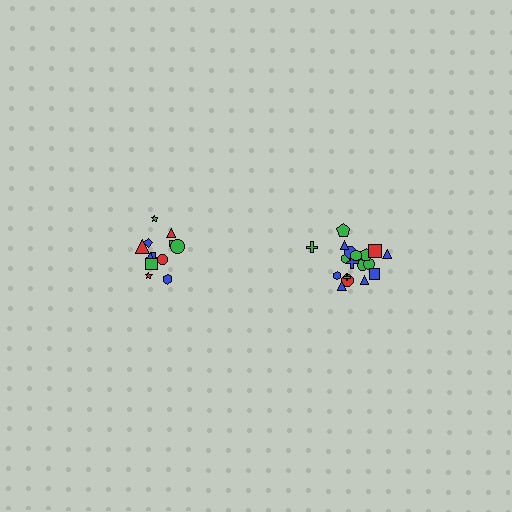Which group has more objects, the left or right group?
The right group.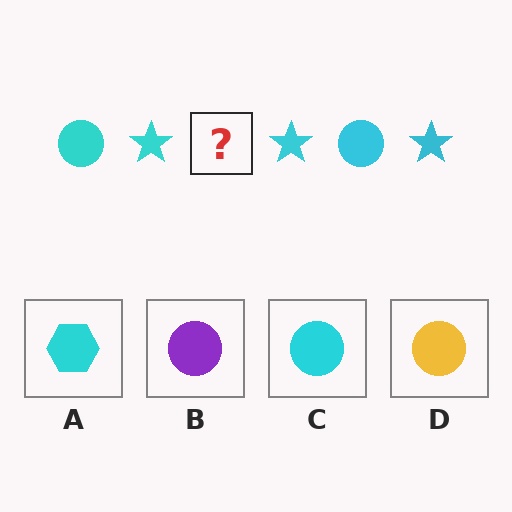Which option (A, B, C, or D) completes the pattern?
C.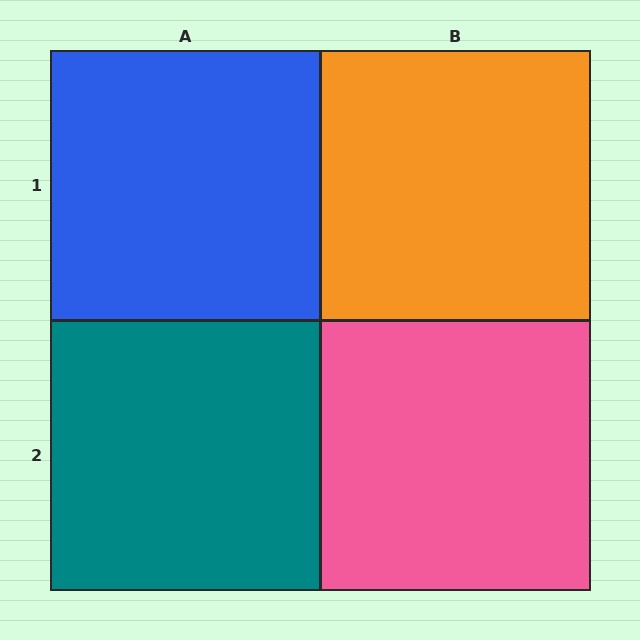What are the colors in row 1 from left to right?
Blue, orange.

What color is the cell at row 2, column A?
Teal.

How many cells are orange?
1 cell is orange.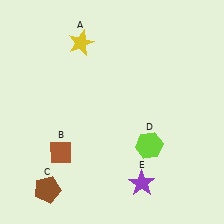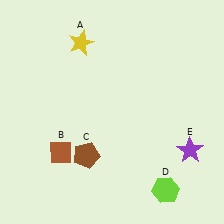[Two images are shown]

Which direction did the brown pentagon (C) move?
The brown pentagon (C) moved right.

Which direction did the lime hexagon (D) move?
The lime hexagon (D) moved down.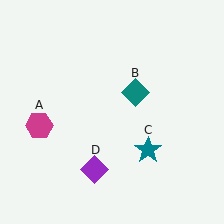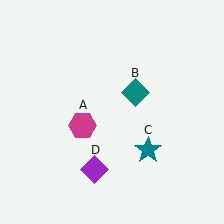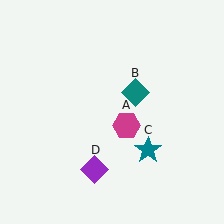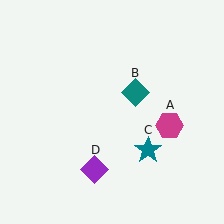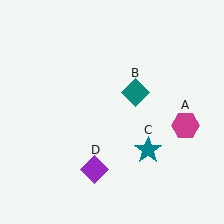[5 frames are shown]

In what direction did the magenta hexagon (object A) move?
The magenta hexagon (object A) moved right.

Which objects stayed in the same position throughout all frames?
Teal diamond (object B) and teal star (object C) and purple diamond (object D) remained stationary.